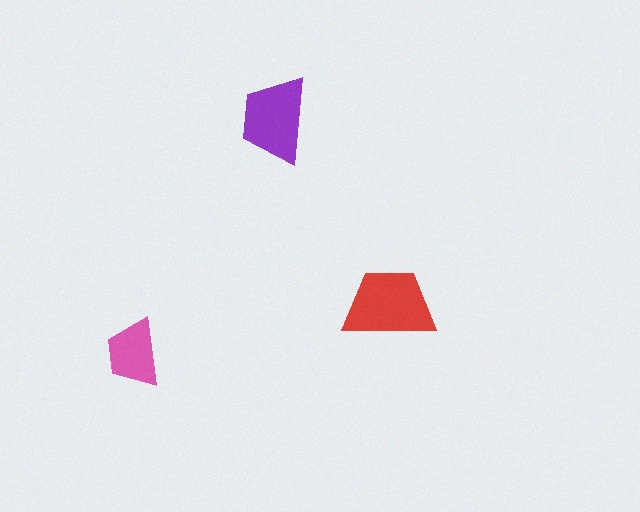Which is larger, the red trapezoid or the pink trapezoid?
The red one.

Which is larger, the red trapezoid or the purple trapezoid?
The red one.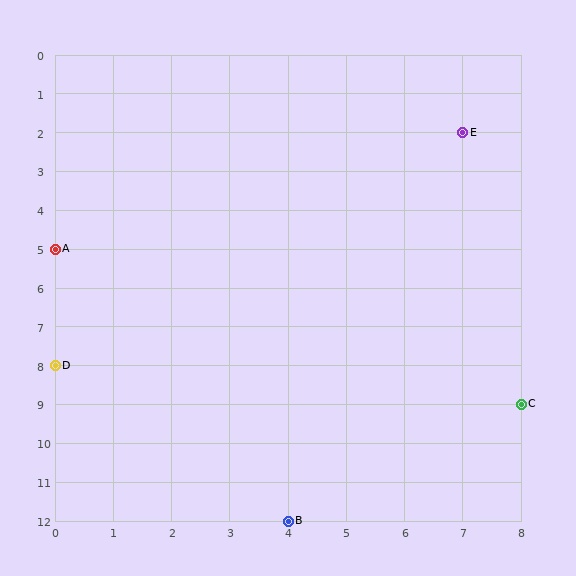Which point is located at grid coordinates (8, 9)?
Point C is at (8, 9).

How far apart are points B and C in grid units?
Points B and C are 4 columns and 3 rows apart (about 5.0 grid units diagonally).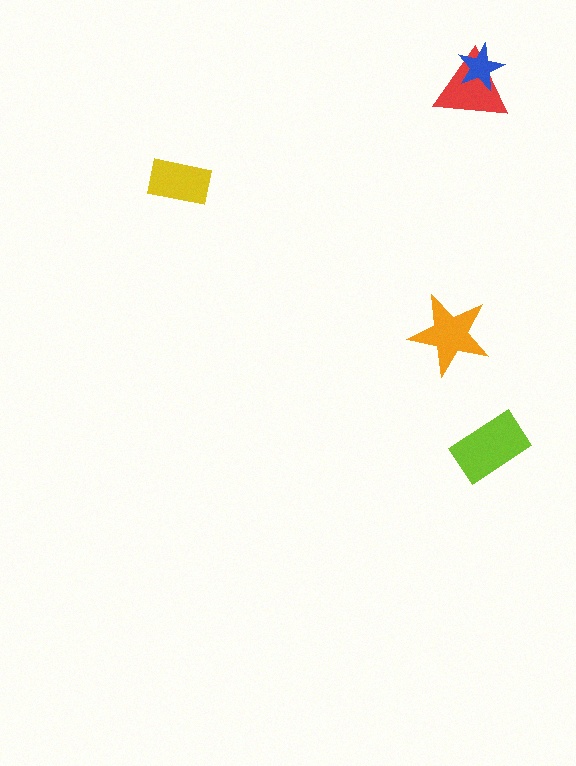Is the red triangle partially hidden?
Yes, it is partially covered by another shape.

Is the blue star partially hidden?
No, no other shape covers it.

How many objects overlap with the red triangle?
1 object overlaps with the red triangle.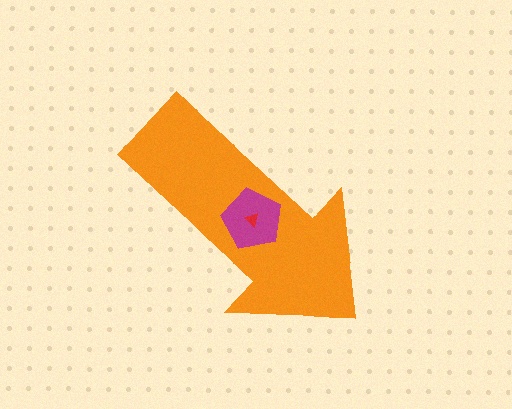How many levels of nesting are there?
3.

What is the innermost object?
The red triangle.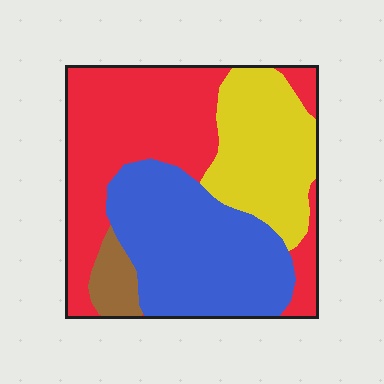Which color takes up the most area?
Red, at roughly 40%.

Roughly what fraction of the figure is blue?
Blue takes up between a sixth and a third of the figure.